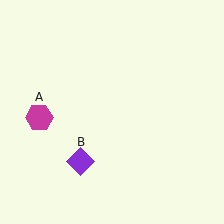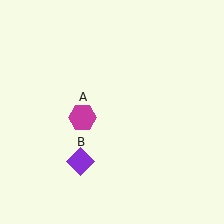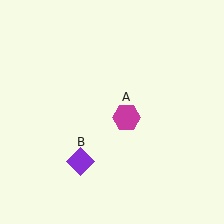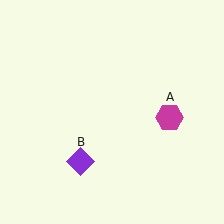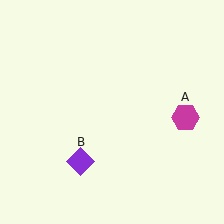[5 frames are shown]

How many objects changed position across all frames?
1 object changed position: magenta hexagon (object A).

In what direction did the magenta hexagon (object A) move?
The magenta hexagon (object A) moved right.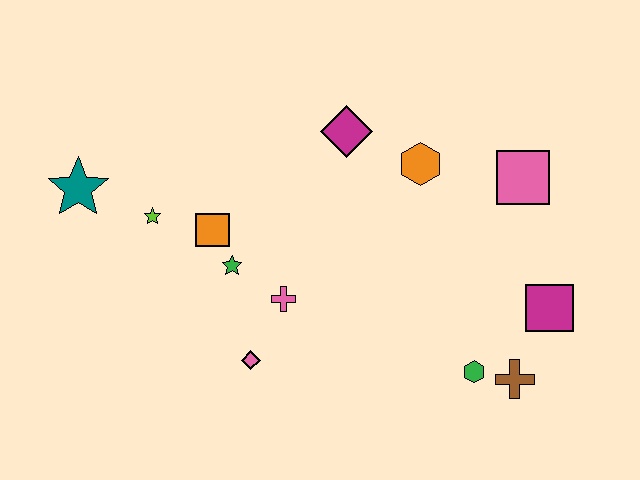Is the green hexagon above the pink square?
No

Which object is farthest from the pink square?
The teal star is farthest from the pink square.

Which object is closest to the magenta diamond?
The orange hexagon is closest to the magenta diamond.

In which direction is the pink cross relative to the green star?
The pink cross is to the right of the green star.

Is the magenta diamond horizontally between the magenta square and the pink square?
No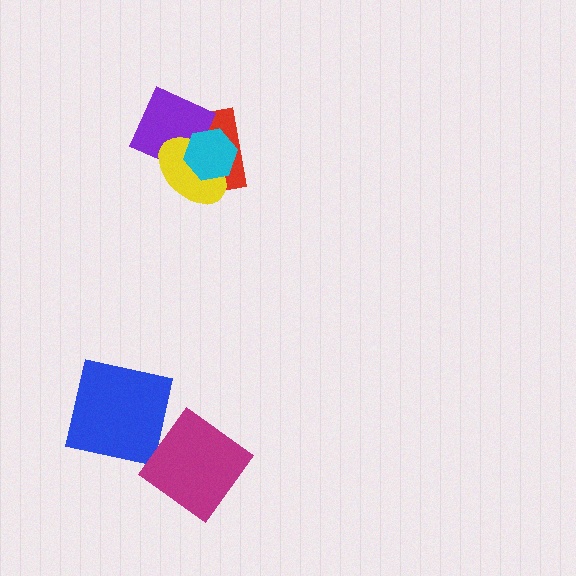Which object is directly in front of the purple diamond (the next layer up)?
The yellow ellipse is directly in front of the purple diamond.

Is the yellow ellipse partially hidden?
Yes, it is partially covered by another shape.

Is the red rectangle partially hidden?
Yes, it is partially covered by another shape.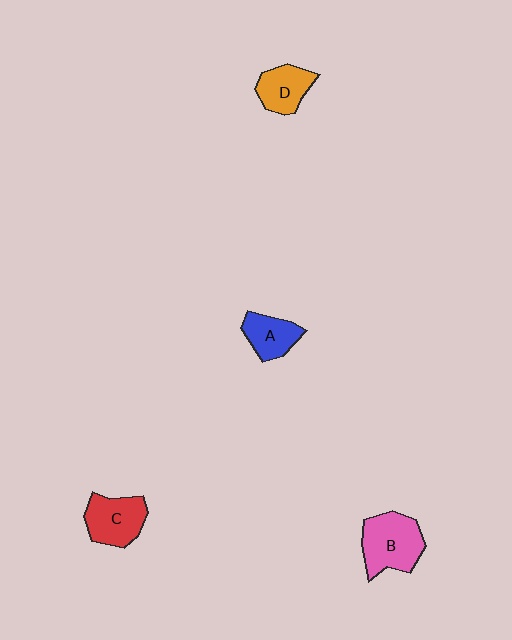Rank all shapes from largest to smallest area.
From largest to smallest: B (pink), C (red), D (orange), A (blue).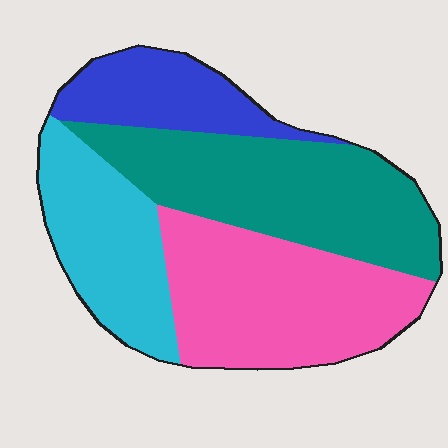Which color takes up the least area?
Blue, at roughly 15%.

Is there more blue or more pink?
Pink.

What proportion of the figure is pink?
Pink covers about 30% of the figure.